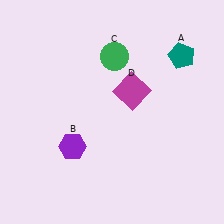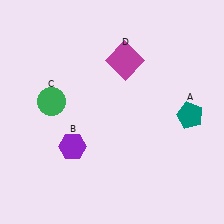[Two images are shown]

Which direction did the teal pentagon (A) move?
The teal pentagon (A) moved down.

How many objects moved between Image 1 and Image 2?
3 objects moved between the two images.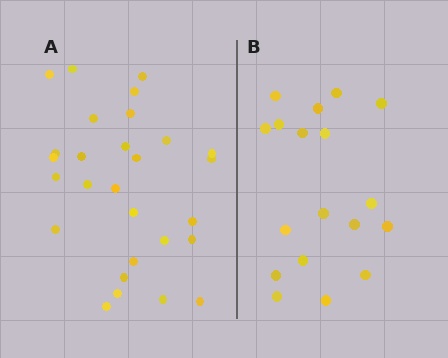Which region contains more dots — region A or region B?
Region A (the left region) has more dots.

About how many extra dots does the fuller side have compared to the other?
Region A has roughly 10 or so more dots than region B.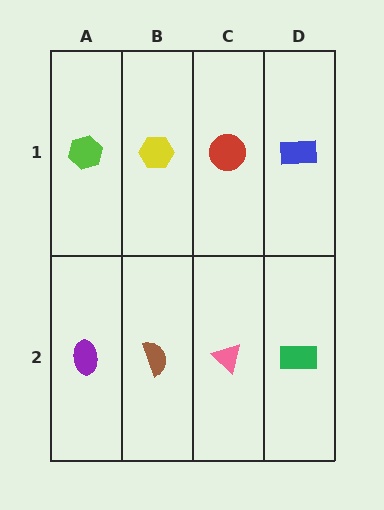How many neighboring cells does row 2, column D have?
2.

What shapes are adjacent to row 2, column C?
A red circle (row 1, column C), a brown semicircle (row 2, column B), a green rectangle (row 2, column D).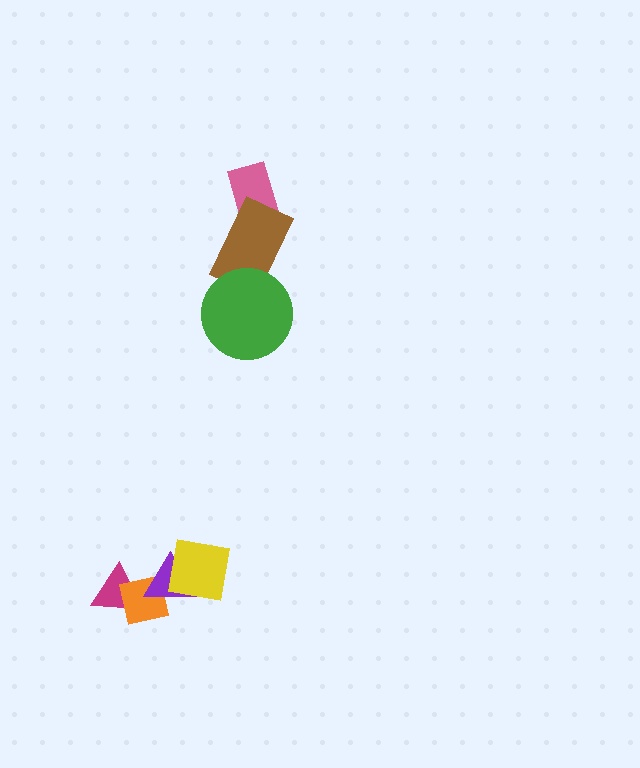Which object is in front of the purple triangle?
The yellow square is in front of the purple triangle.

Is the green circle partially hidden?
No, no other shape covers it.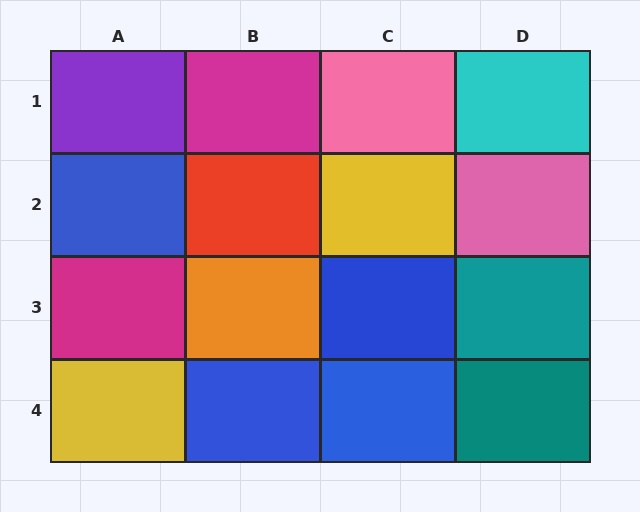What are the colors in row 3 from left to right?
Magenta, orange, blue, teal.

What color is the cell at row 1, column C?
Pink.